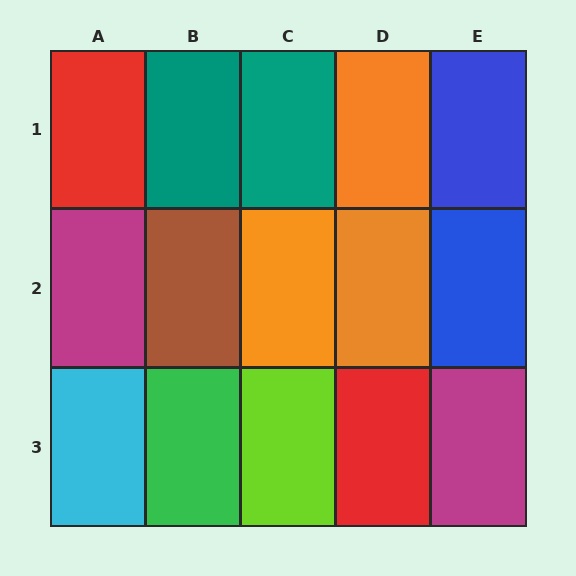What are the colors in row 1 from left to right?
Red, teal, teal, orange, blue.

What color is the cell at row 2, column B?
Brown.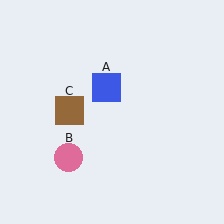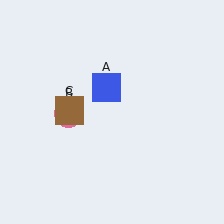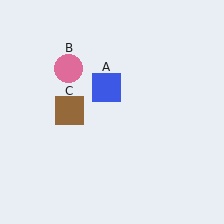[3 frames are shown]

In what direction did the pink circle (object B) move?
The pink circle (object B) moved up.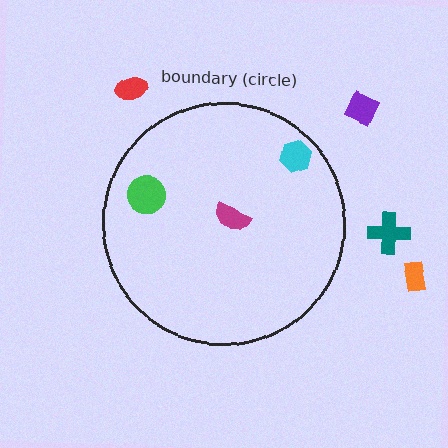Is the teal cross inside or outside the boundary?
Outside.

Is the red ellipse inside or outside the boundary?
Outside.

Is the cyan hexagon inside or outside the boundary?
Inside.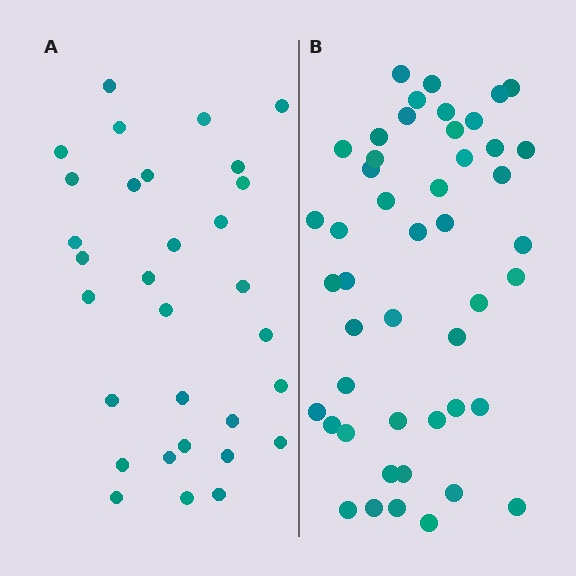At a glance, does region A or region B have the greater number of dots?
Region B (the right region) has more dots.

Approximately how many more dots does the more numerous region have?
Region B has approximately 15 more dots than region A.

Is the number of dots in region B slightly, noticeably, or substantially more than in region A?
Region B has substantially more. The ratio is roughly 1.5 to 1.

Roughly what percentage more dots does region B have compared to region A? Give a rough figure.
About 50% more.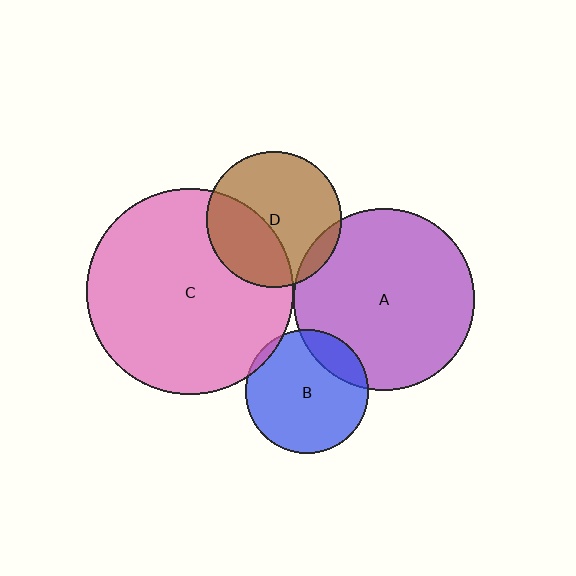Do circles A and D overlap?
Yes.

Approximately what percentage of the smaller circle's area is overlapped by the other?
Approximately 10%.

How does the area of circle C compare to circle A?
Approximately 1.3 times.